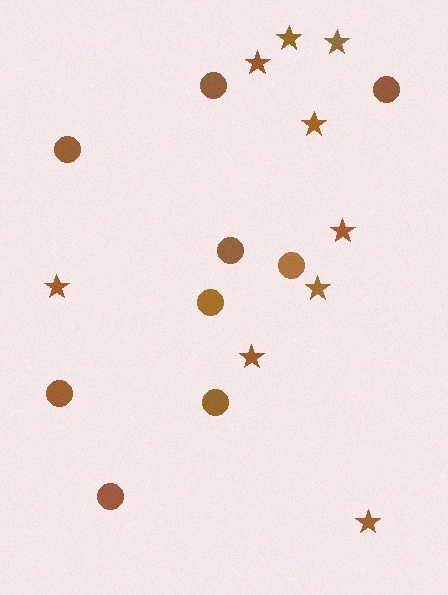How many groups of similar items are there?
There are 2 groups: one group of circles (9) and one group of stars (9).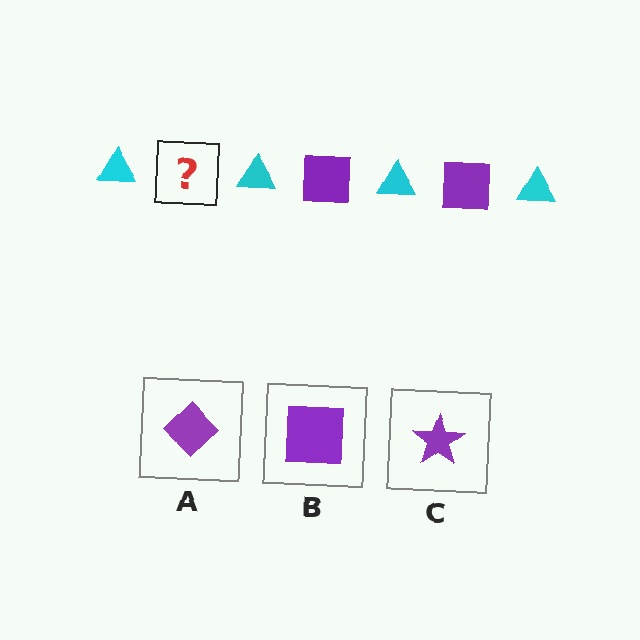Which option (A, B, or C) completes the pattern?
B.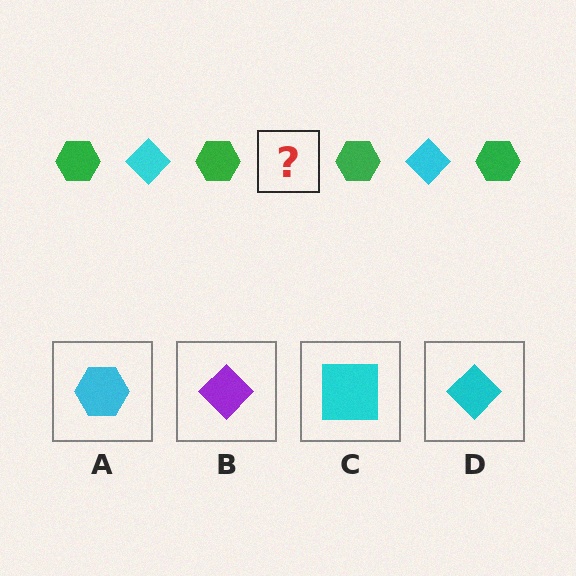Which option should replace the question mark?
Option D.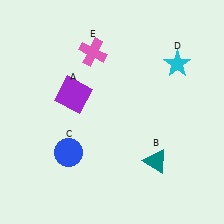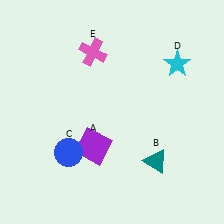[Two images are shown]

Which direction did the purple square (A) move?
The purple square (A) moved down.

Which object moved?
The purple square (A) moved down.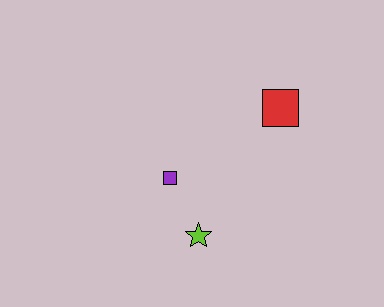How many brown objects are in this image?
There are no brown objects.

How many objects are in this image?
There are 3 objects.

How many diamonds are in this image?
There are no diamonds.